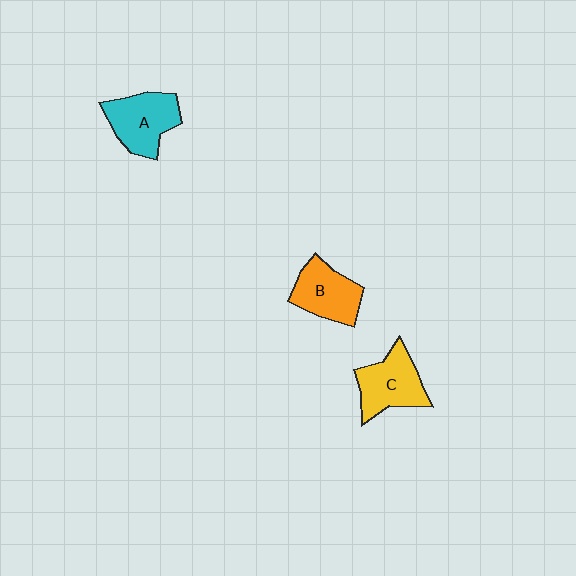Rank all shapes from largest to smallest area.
From largest to smallest: A (cyan), C (yellow), B (orange).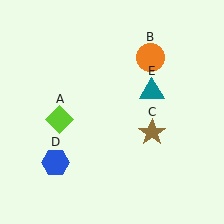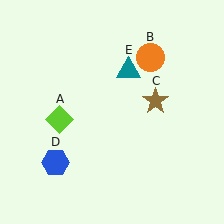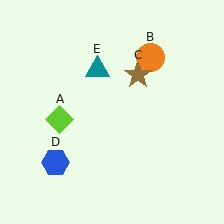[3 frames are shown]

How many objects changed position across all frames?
2 objects changed position: brown star (object C), teal triangle (object E).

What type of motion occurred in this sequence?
The brown star (object C), teal triangle (object E) rotated counterclockwise around the center of the scene.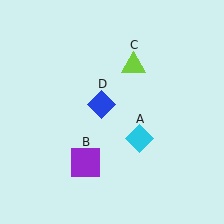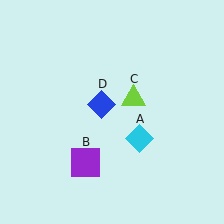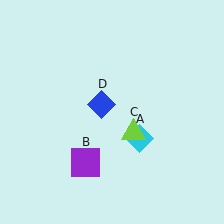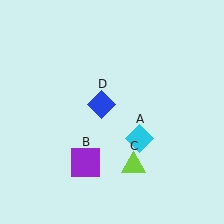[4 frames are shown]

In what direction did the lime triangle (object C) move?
The lime triangle (object C) moved down.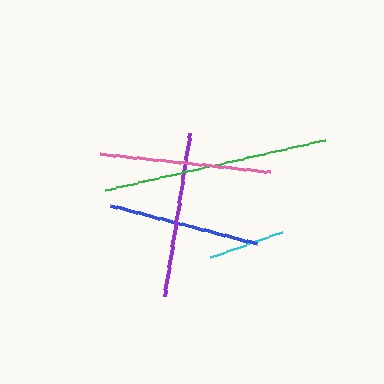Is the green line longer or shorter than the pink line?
The green line is longer than the pink line.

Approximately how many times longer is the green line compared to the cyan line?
The green line is approximately 3.0 times the length of the cyan line.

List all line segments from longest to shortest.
From longest to shortest: green, pink, purple, blue, cyan.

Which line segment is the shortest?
The cyan line is the shortest at approximately 76 pixels.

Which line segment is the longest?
The green line is the longest at approximately 226 pixels.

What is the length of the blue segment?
The blue segment is approximately 152 pixels long.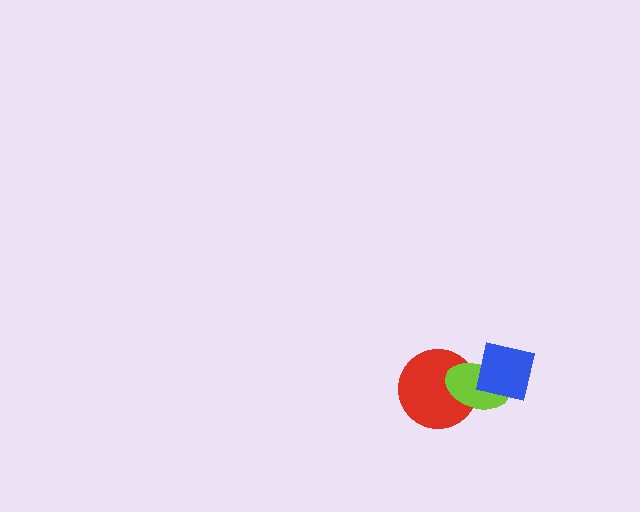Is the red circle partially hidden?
Yes, it is partially covered by another shape.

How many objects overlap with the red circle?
1 object overlaps with the red circle.